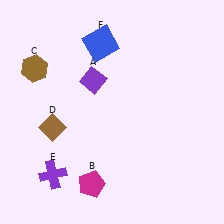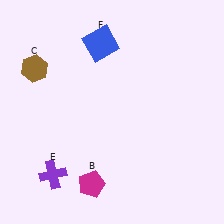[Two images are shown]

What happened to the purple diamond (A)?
The purple diamond (A) was removed in Image 2. It was in the top-left area of Image 1.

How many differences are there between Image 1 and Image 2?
There are 2 differences between the two images.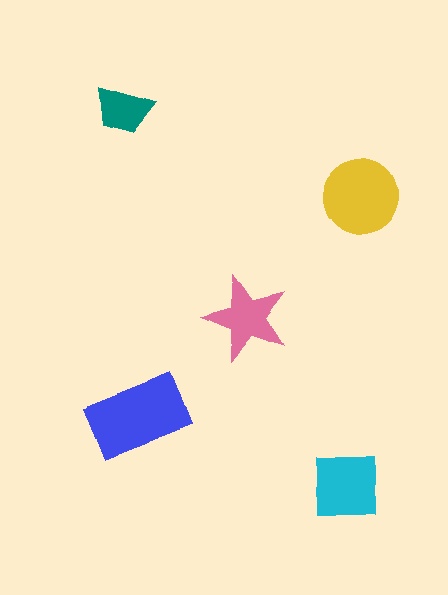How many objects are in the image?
There are 5 objects in the image.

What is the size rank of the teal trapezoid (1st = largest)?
5th.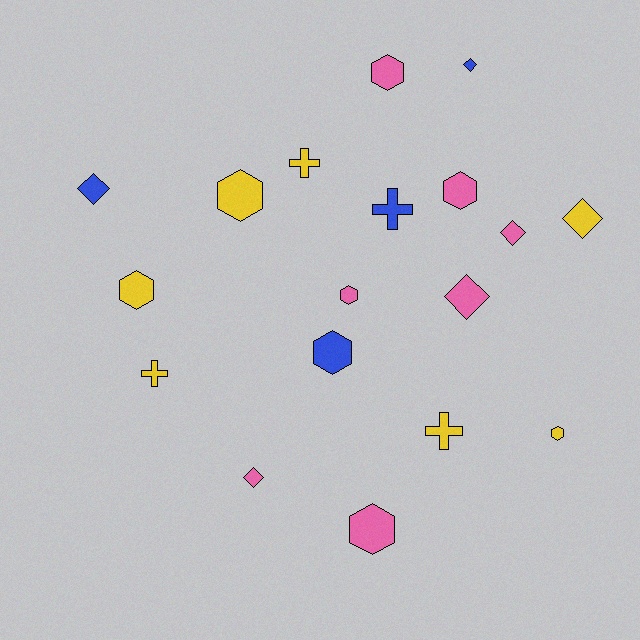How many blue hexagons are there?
There is 1 blue hexagon.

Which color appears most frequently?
Yellow, with 7 objects.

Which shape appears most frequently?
Hexagon, with 8 objects.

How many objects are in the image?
There are 18 objects.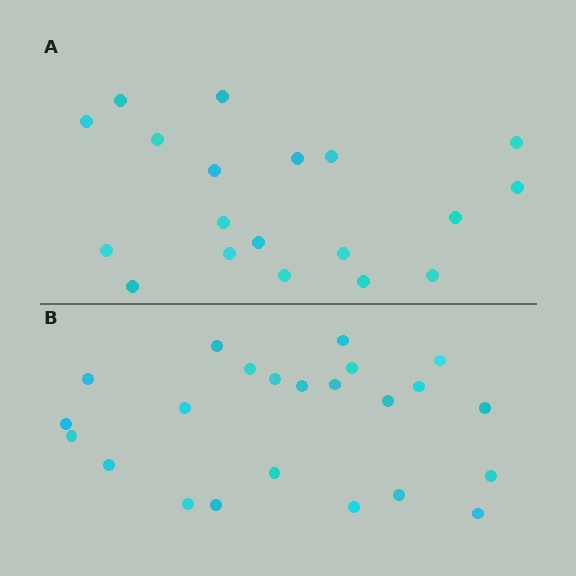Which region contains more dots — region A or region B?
Region B (the bottom region) has more dots.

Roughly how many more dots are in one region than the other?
Region B has about 4 more dots than region A.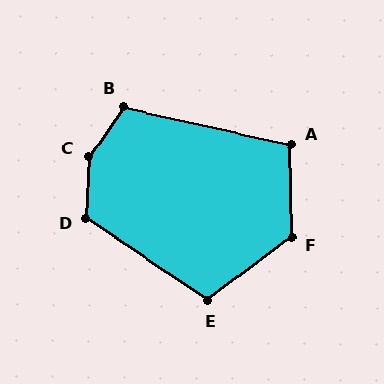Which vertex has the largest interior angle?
C, at approximately 147 degrees.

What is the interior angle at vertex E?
Approximately 109 degrees (obtuse).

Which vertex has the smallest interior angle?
A, at approximately 103 degrees.